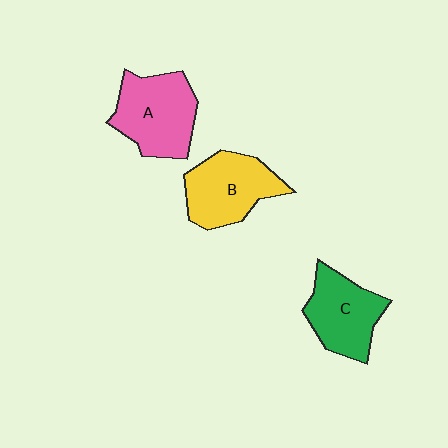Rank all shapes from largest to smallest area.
From largest to smallest: A (pink), B (yellow), C (green).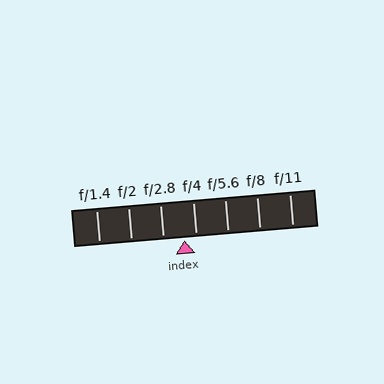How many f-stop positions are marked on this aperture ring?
There are 7 f-stop positions marked.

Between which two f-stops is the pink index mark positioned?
The index mark is between f/2.8 and f/4.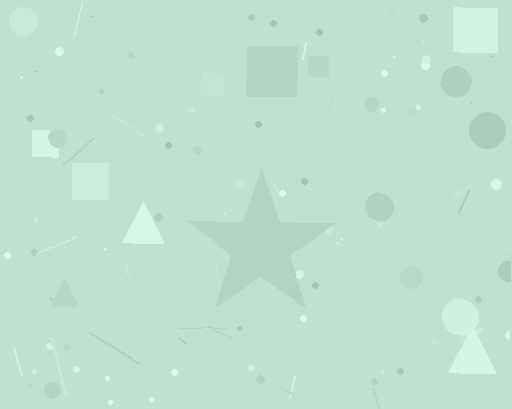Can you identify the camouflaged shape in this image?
The camouflaged shape is a star.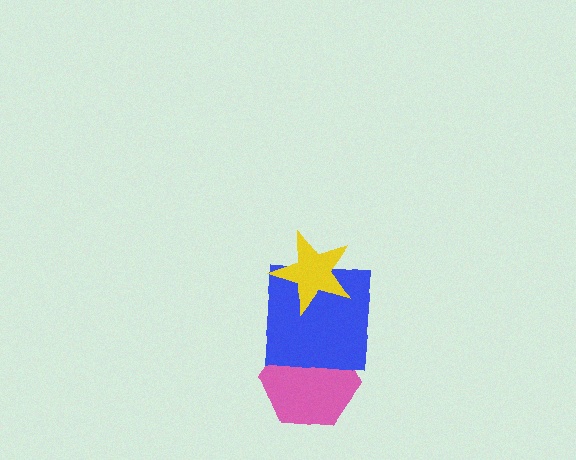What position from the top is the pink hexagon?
The pink hexagon is 3rd from the top.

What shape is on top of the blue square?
The yellow star is on top of the blue square.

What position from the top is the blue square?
The blue square is 2nd from the top.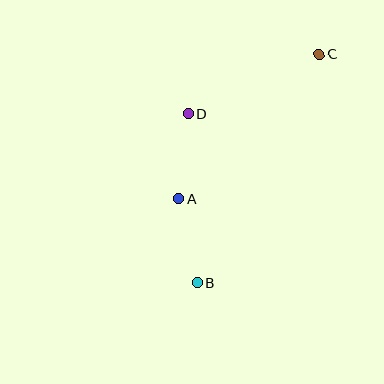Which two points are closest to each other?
Points A and B are closest to each other.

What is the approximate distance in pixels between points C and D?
The distance between C and D is approximately 144 pixels.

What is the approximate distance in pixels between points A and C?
The distance between A and C is approximately 202 pixels.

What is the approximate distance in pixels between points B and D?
The distance between B and D is approximately 169 pixels.